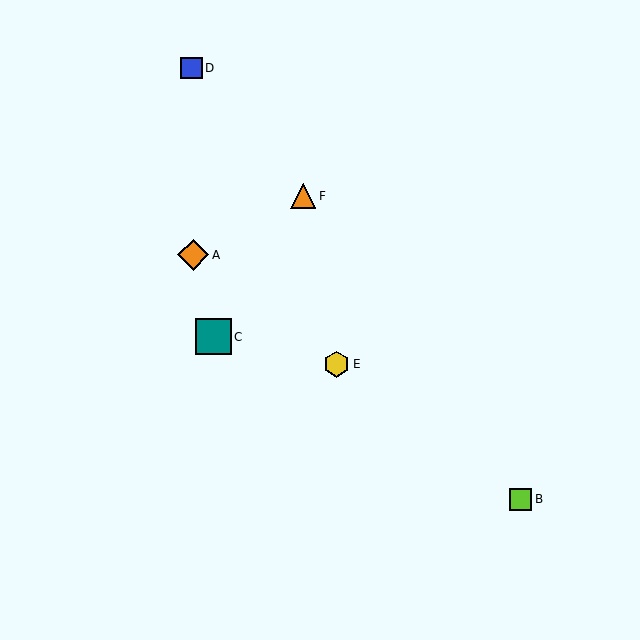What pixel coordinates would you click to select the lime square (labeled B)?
Click at (521, 499) to select the lime square B.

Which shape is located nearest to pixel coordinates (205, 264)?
The orange diamond (labeled A) at (193, 255) is nearest to that location.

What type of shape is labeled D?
Shape D is a blue square.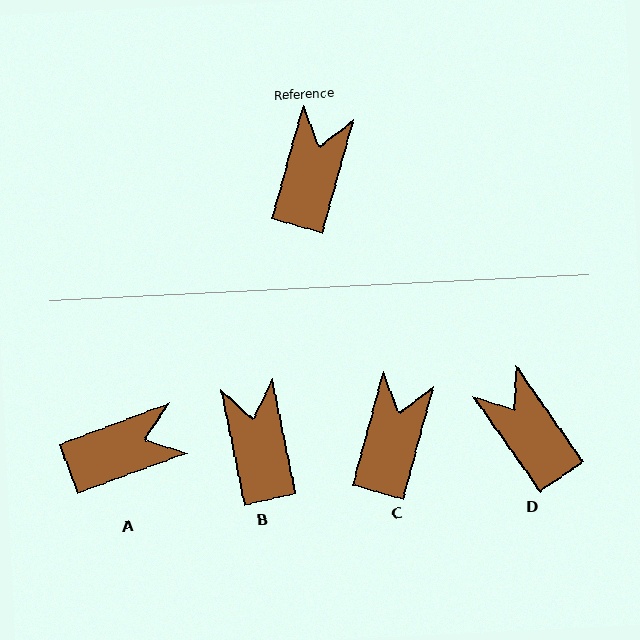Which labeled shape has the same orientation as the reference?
C.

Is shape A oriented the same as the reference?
No, it is off by about 55 degrees.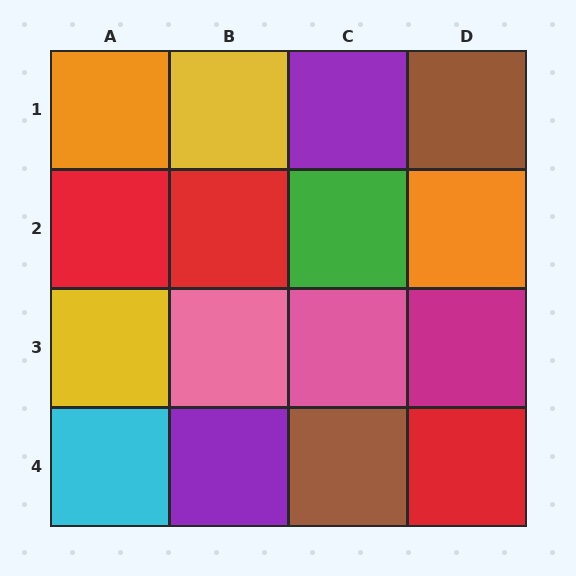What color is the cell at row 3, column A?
Yellow.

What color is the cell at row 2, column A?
Red.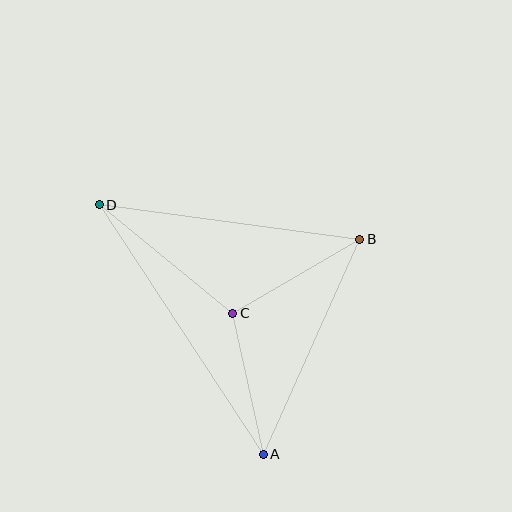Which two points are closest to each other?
Points A and C are closest to each other.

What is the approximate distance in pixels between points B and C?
The distance between B and C is approximately 147 pixels.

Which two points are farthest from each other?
Points A and D are farthest from each other.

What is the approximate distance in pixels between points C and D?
The distance between C and D is approximately 172 pixels.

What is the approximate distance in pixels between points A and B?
The distance between A and B is approximately 235 pixels.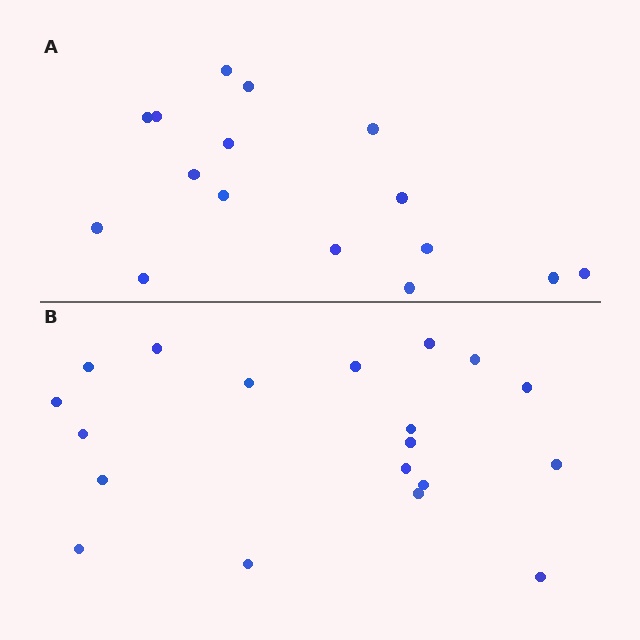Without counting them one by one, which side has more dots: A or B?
Region B (the bottom region) has more dots.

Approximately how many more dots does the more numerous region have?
Region B has just a few more — roughly 2 or 3 more dots than region A.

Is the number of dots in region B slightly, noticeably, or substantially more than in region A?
Region B has only slightly more — the two regions are fairly close. The ratio is roughly 1.2 to 1.